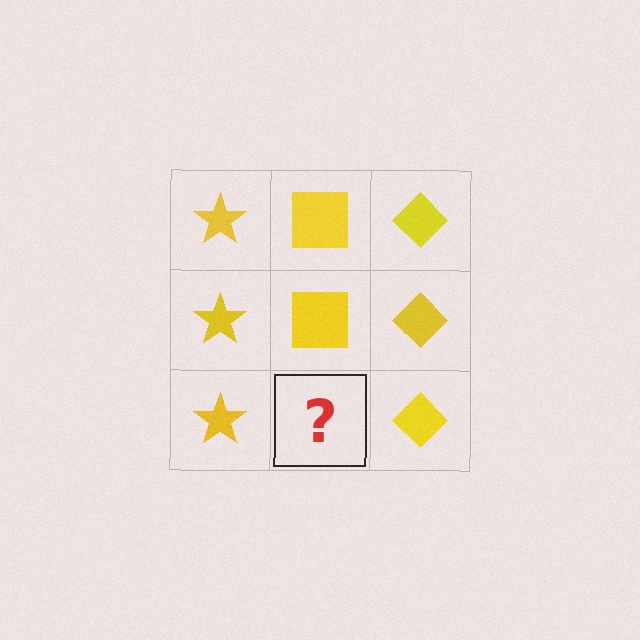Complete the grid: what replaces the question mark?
The question mark should be replaced with a yellow square.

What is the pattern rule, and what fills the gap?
The rule is that each column has a consistent shape. The gap should be filled with a yellow square.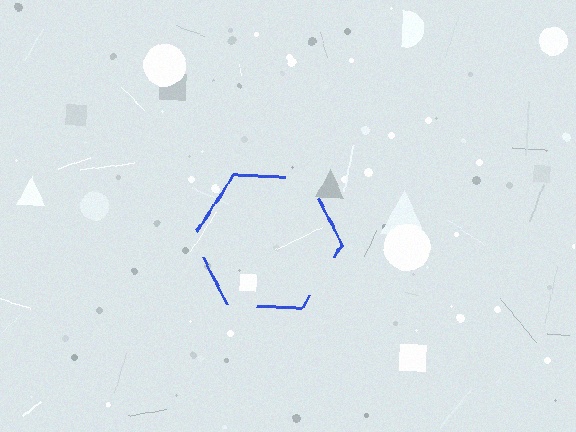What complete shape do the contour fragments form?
The contour fragments form a hexagon.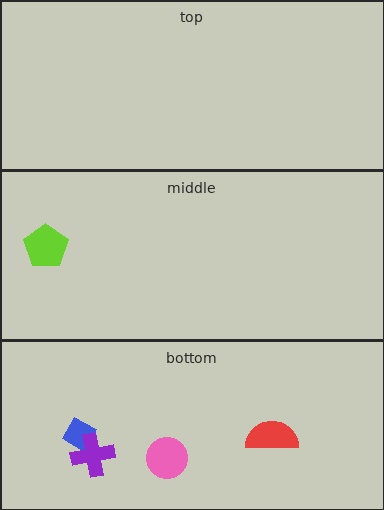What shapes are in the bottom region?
The blue diamond, the red semicircle, the pink circle, the purple cross.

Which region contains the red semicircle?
The bottom region.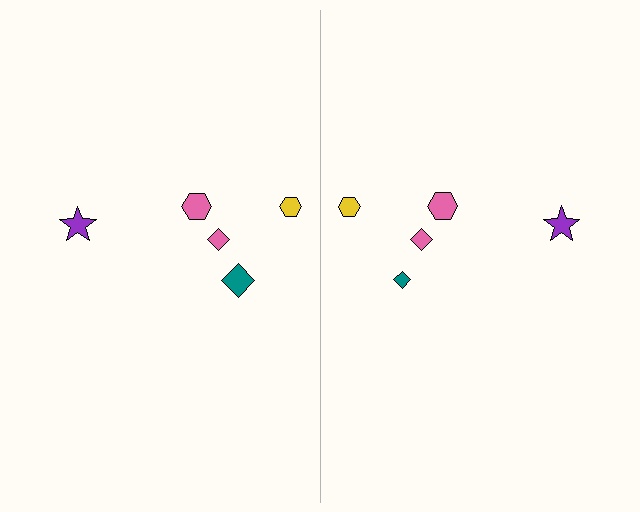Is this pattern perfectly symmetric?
No, the pattern is not perfectly symmetric. The teal diamond on the right side has a different size than its mirror counterpart.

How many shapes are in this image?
There are 10 shapes in this image.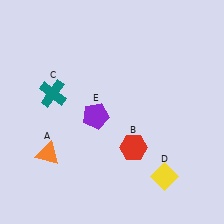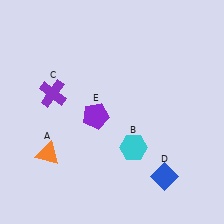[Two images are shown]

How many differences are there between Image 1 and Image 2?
There are 3 differences between the two images.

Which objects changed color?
B changed from red to cyan. C changed from teal to purple. D changed from yellow to blue.